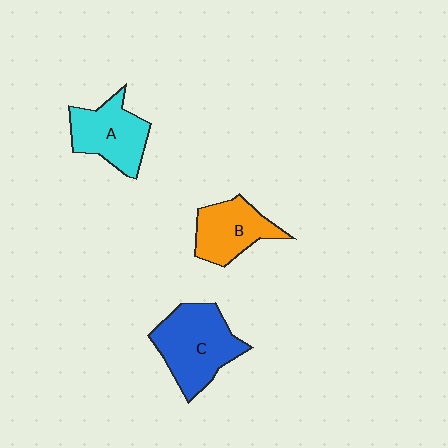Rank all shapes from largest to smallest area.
From largest to smallest: C (blue), A (cyan), B (orange).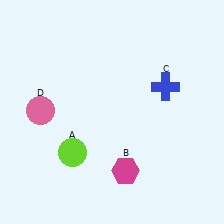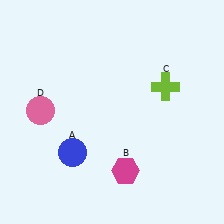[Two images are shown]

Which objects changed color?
A changed from lime to blue. C changed from blue to lime.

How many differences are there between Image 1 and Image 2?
There are 2 differences between the two images.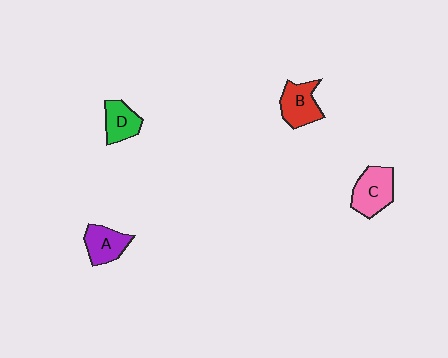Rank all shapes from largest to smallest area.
From largest to smallest: C (pink), B (red), A (purple), D (green).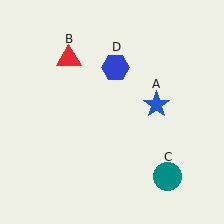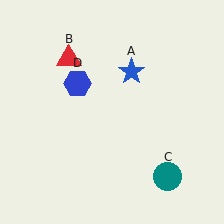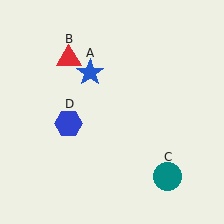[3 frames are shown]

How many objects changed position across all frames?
2 objects changed position: blue star (object A), blue hexagon (object D).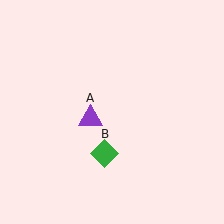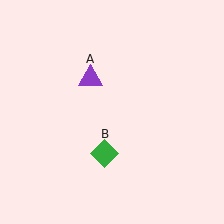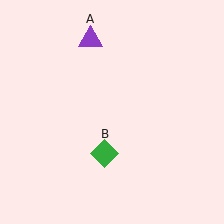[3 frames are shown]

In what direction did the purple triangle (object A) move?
The purple triangle (object A) moved up.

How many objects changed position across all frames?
1 object changed position: purple triangle (object A).